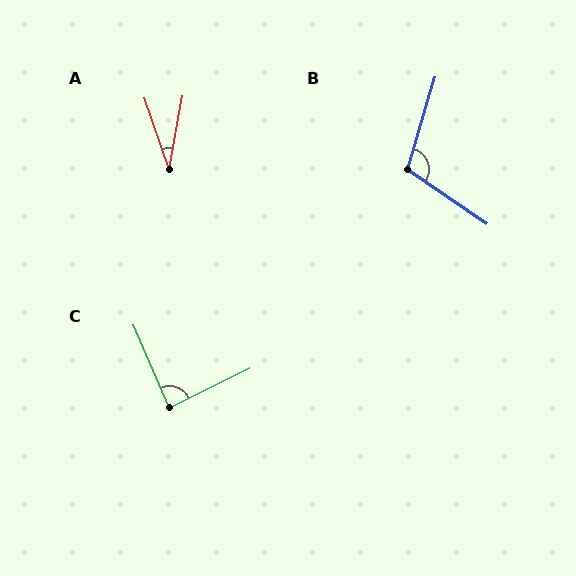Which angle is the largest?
B, at approximately 108 degrees.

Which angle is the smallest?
A, at approximately 29 degrees.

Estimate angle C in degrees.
Approximately 87 degrees.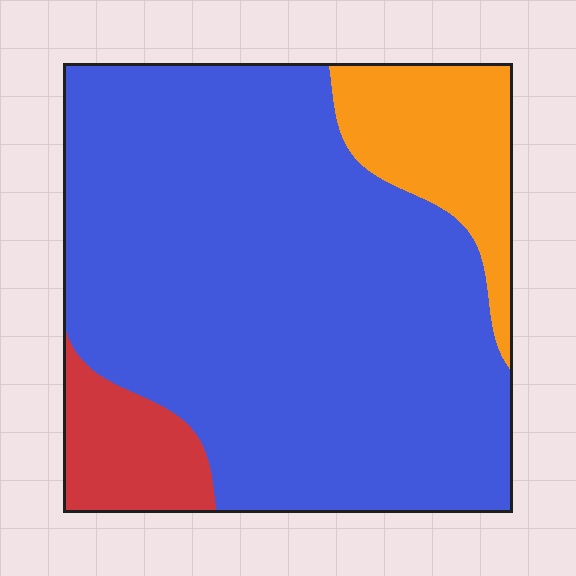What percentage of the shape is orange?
Orange takes up about one eighth (1/8) of the shape.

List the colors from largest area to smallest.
From largest to smallest: blue, orange, red.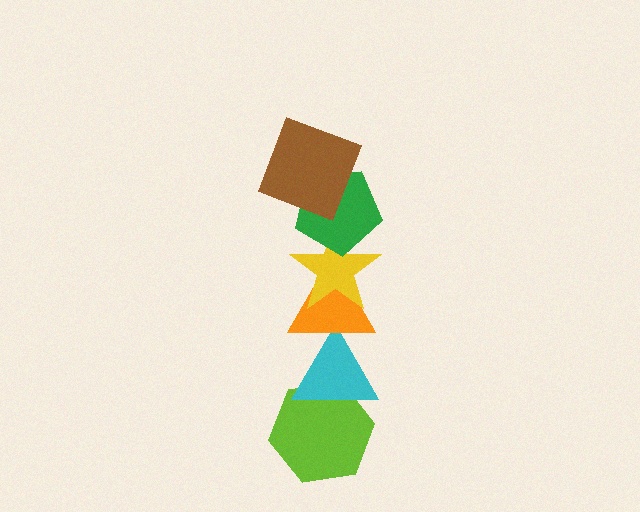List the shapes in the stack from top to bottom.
From top to bottom: the brown square, the green pentagon, the yellow star, the orange triangle, the cyan triangle, the lime hexagon.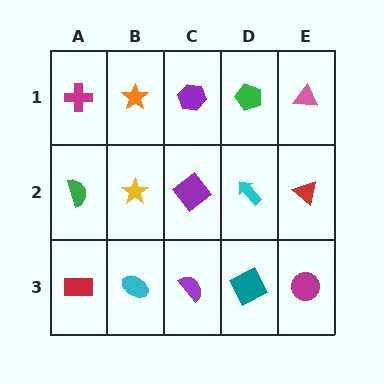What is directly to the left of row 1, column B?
A magenta cross.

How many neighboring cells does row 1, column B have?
3.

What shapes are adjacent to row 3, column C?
A purple diamond (row 2, column C), a cyan ellipse (row 3, column B), a teal square (row 3, column D).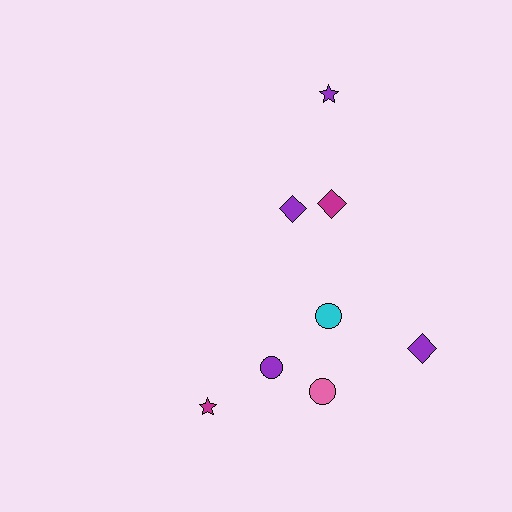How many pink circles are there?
There is 1 pink circle.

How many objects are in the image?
There are 8 objects.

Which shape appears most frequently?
Circle, with 3 objects.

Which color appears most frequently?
Purple, with 4 objects.